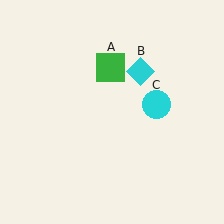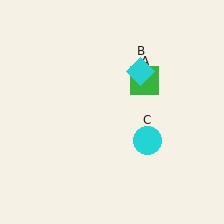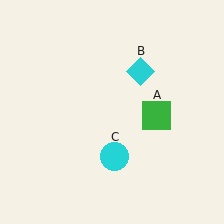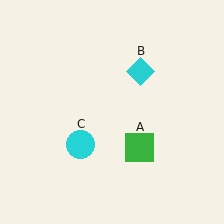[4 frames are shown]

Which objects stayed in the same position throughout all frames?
Cyan diamond (object B) remained stationary.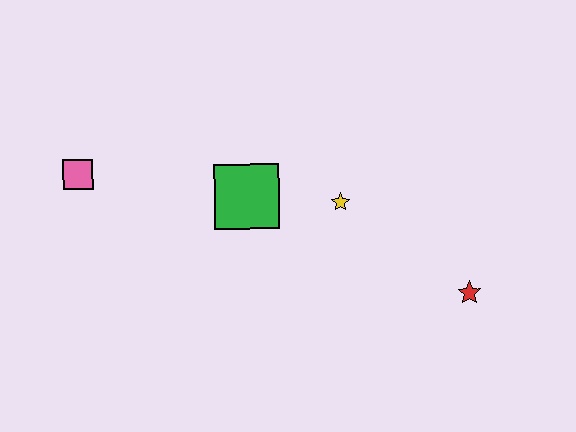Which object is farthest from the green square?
The red star is farthest from the green square.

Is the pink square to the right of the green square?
No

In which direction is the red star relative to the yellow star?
The red star is to the right of the yellow star.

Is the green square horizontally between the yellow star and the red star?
No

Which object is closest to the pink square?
The green square is closest to the pink square.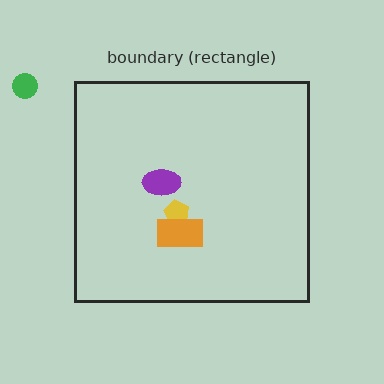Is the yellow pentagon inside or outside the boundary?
Inside.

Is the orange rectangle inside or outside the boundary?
Inside.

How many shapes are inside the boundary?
3 inside, 1 outside.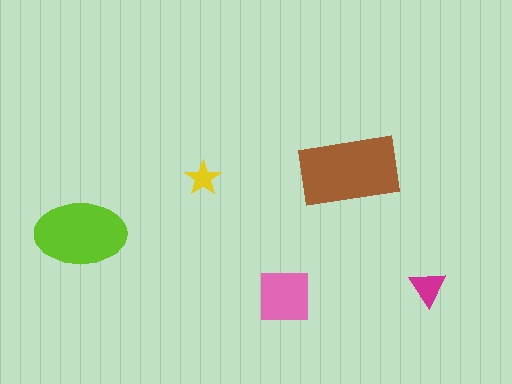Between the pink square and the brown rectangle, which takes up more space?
The brown rectangle.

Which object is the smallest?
The yellow star.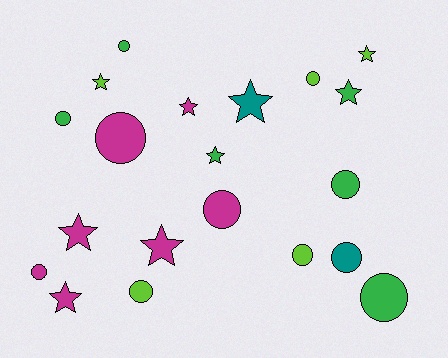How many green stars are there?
There are 2 green stars.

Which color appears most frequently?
Magenta, with 7 objects.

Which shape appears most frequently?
Circle, with 11 objects.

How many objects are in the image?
There are 20 objects.